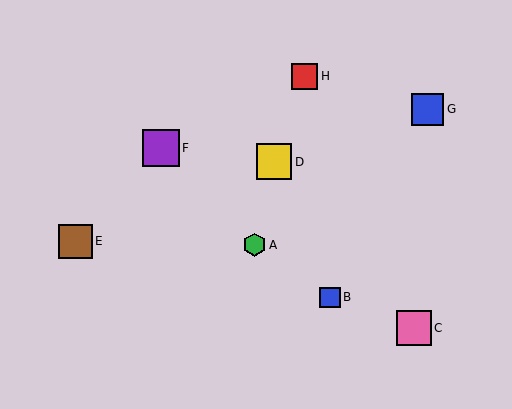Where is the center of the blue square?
The center of the blue square is at (330, 297).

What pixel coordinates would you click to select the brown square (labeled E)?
Click at (75, 241) to select the brown square E.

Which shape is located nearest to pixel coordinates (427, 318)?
The pink square (labeled C) at (414, 328) is nearest to that location.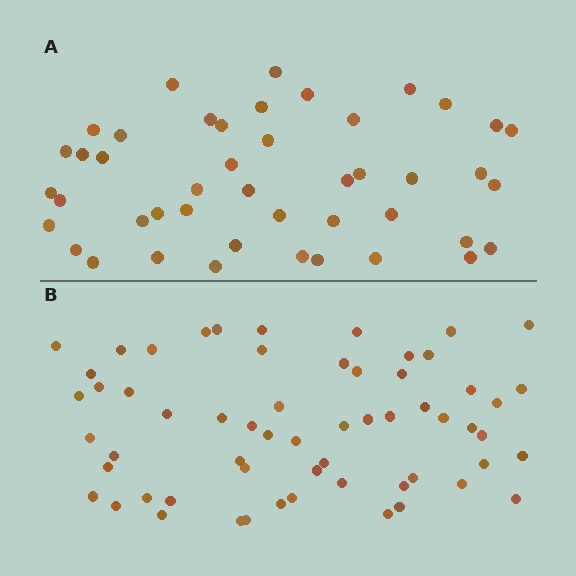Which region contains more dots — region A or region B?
Region B (the bottom region) has more dots.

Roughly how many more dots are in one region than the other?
Region B has approximately 15 more dots than region A.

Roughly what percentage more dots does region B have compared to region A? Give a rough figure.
About 35% more.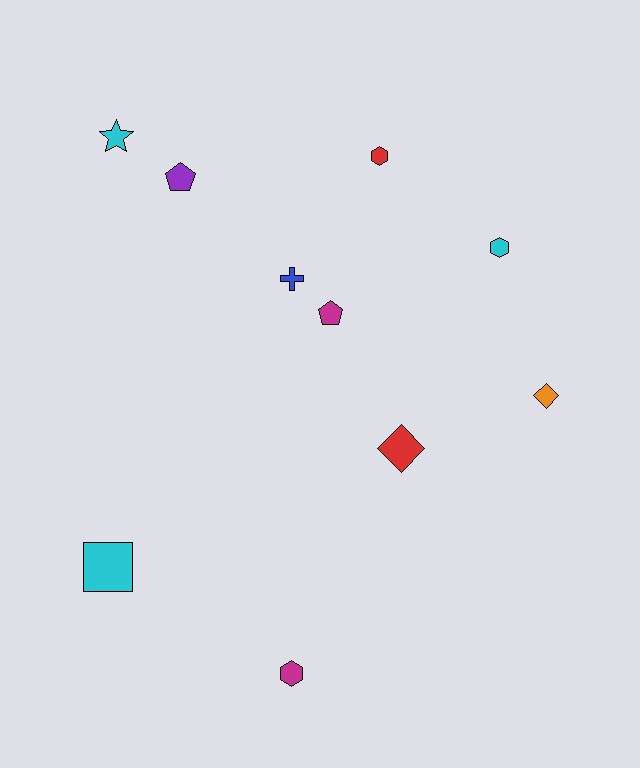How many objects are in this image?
There are 10 objects.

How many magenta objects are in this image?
There are 2 magenta objects.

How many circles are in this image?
There are no circles.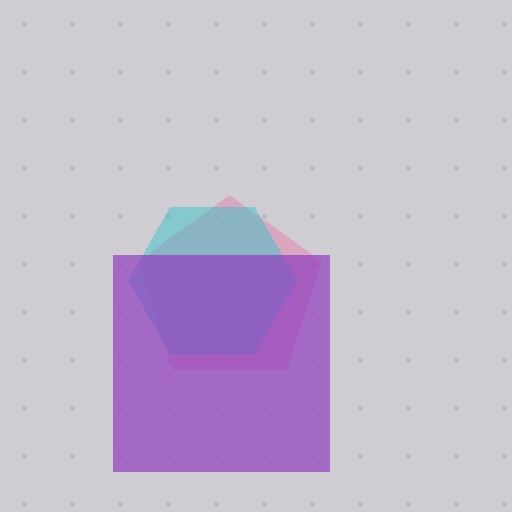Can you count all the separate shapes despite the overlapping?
Yes, there are 3 separate shapes.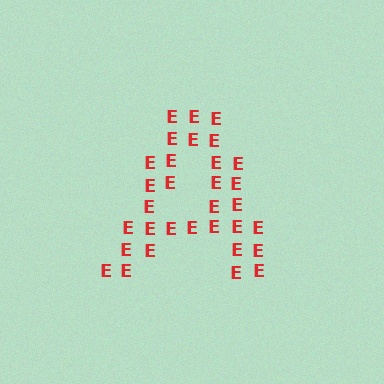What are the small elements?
The small elements are letter E's.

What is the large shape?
The large shape is the letter A.